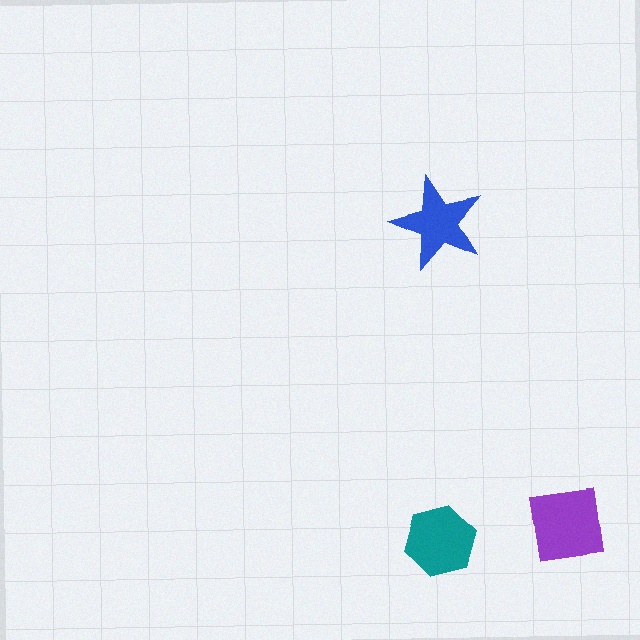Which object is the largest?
The purple square.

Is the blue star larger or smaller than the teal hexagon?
Smaller.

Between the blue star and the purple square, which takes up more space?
The purple square.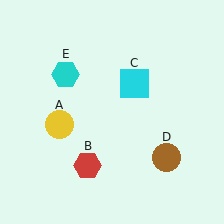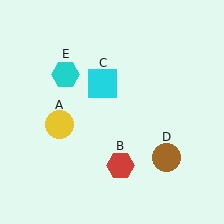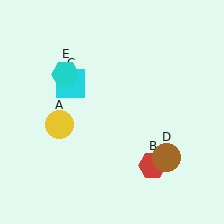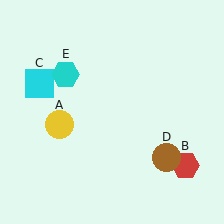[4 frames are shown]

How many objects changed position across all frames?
2 objects changed position: red hexagon (object B), cyan square (object C).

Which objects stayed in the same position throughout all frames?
Yellow circle (object A) and brown circle (object D) and cyan hexagon (object E) remained stationary.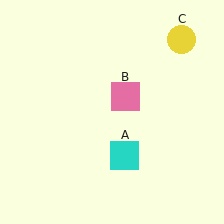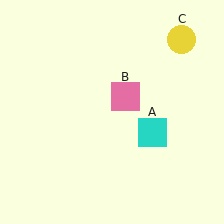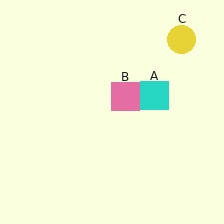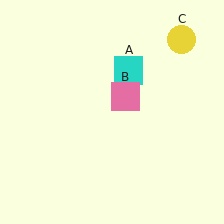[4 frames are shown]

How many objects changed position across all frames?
1 object changed position: cyan square (object A).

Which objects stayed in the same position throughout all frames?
Pink square (object B) and yellow circle (object C) remained stationary.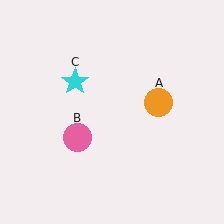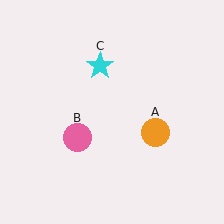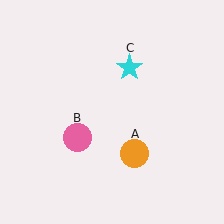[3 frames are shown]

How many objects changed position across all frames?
2 objects changed position: orange circle (object A), cyan star (object C).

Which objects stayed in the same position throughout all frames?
Pink circle (object B) remained stationary.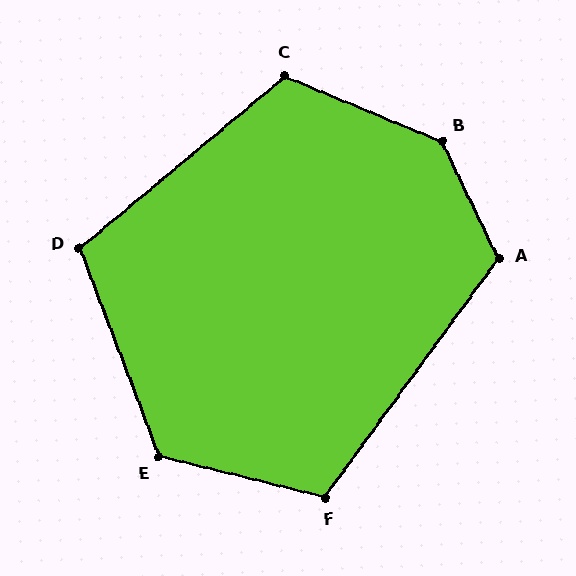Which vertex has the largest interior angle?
B, at approximately 138 degrees.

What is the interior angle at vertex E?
Approximately 125 degrees (obtuse).